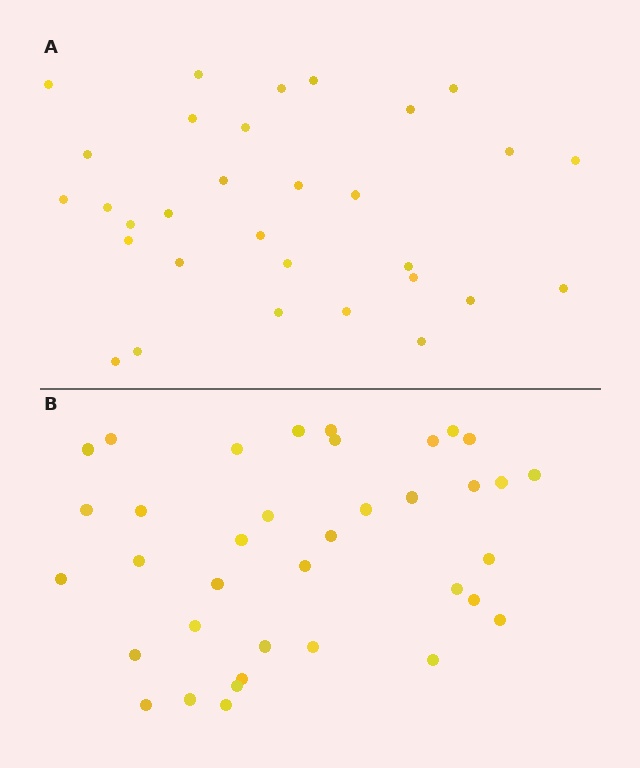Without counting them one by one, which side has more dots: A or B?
Region B (the bottom region) has more dots.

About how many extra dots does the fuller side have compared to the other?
Region B has about 6 more dots than region A.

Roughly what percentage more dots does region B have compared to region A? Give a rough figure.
About 20% more.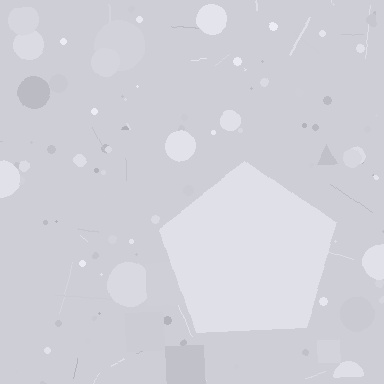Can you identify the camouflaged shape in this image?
The camouflaged shape is a pentagon.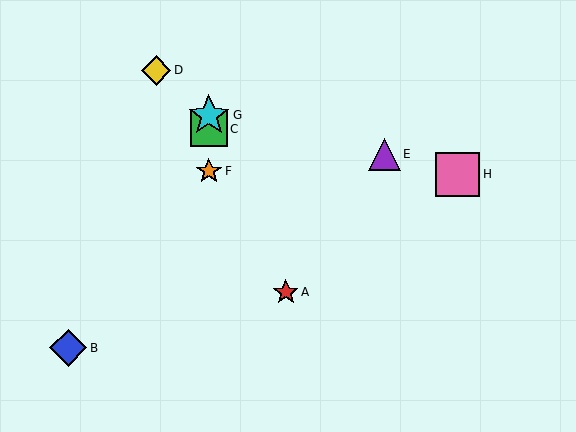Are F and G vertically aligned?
Yes, both are at x≈209.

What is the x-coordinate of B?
Object B is at x≈68.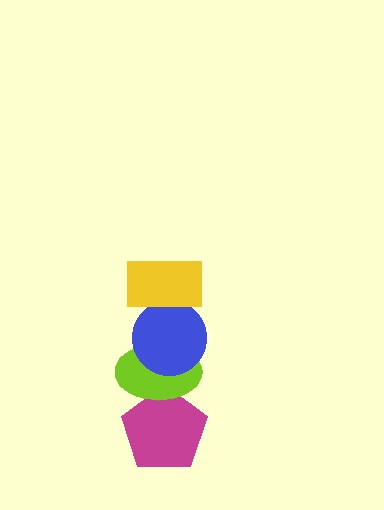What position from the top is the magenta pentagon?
The magenta pentagon is 4th from the top.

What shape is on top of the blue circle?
The yellow rectangle is on top of the blue circle.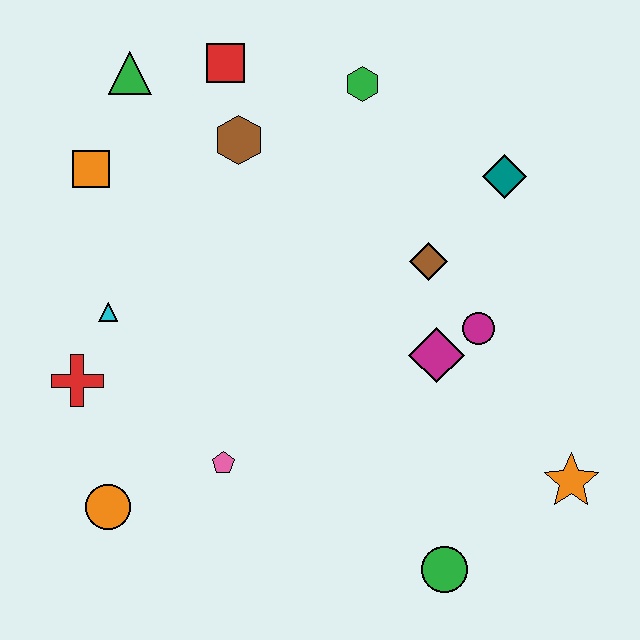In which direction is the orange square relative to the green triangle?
The orange square is below the green triangle.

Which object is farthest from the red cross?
The orange star is farthest from the red cross.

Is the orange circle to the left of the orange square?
No